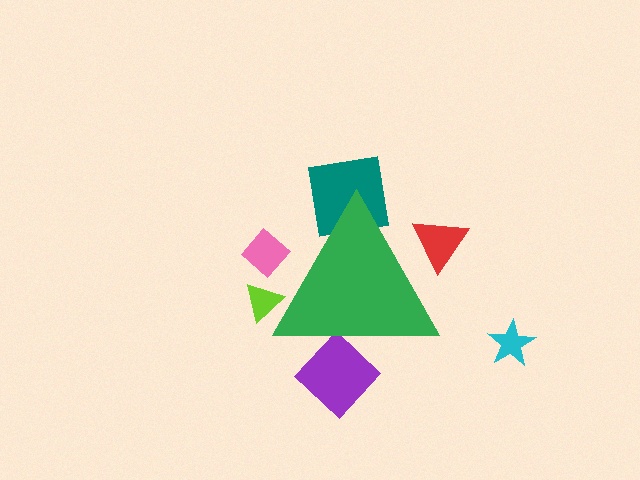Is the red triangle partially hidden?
Yes, the red triangle is partially hidden behind the green triangle.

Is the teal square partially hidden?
Yes, the teal square is partially hidden behind the green triangle.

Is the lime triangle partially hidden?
Yes, the lime triangle is partially hidden behind the green triangle.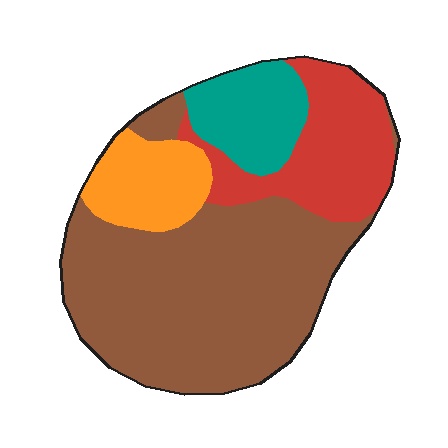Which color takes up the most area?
Brown, at roughly 55%.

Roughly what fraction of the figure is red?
Red covers 21% of the figure.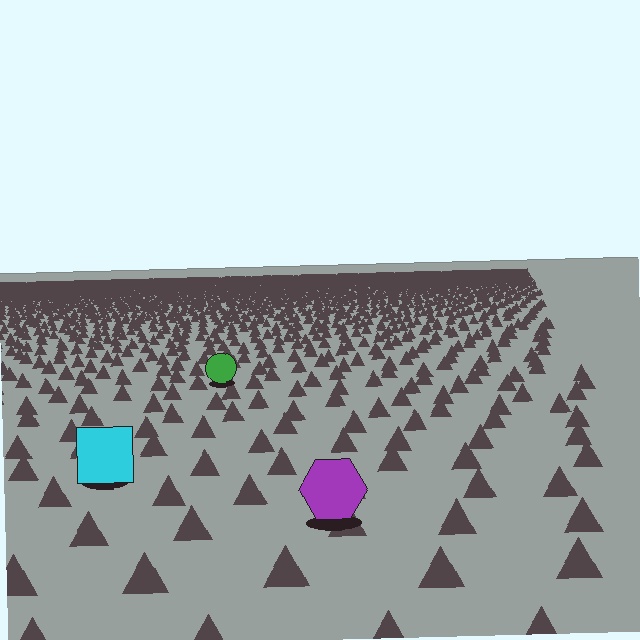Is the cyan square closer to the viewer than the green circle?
Yes. The cyan square is closer — you can tell from the texture gradient: the ground texture is coarser near it.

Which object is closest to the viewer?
The purple hexagon is closest. The texture marks near it are larger and more spread out.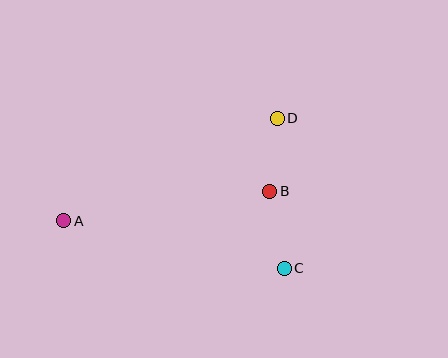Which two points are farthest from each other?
Points A and D are farthest from each other.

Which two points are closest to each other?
Points B and D are closest to each other.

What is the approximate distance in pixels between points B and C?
The distance between B and C is approximately 78 pixels.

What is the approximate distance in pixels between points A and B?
The distance between A and B is approximately 208 pixels.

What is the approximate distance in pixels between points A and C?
The distance between A and C is approximately 225 pixels.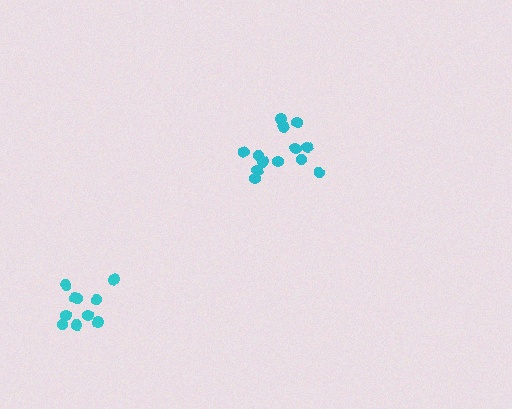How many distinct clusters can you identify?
There are 2 distinct clusters.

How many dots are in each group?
Group 1: 13 dots, Group 2: 10 dots (23 total).